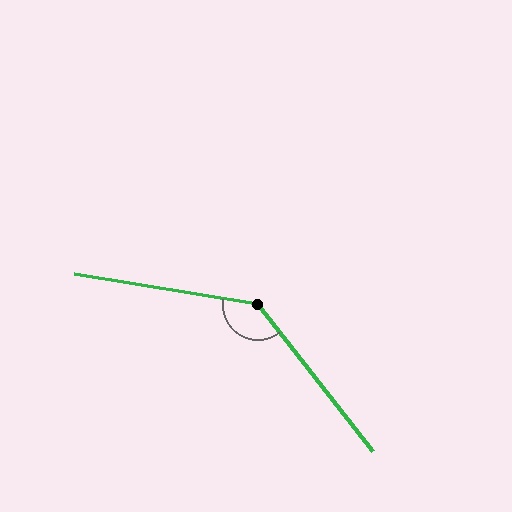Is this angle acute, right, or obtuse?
It is obtuse.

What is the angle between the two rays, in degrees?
Approximately 137 degrees.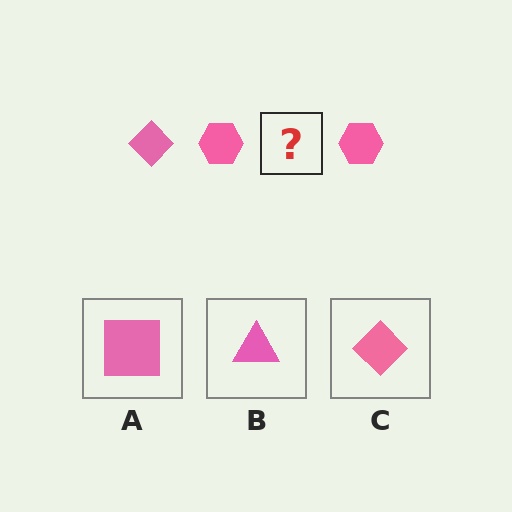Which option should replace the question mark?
Option C.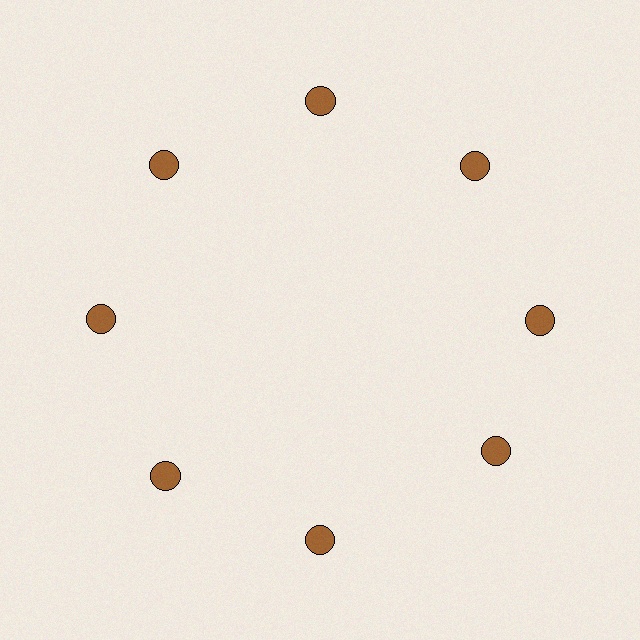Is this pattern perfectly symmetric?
No. The 8 brown circles are arranged in a ring, but one element near the 4 o'clock position is rotated out of alignment along the ring, breaking the 8-fold rotational symmetry.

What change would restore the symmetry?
The symmetry would be restored by rotating it back into even spacing with its neighbors so that all 8 circles sit at equal angles and equal distance from the center.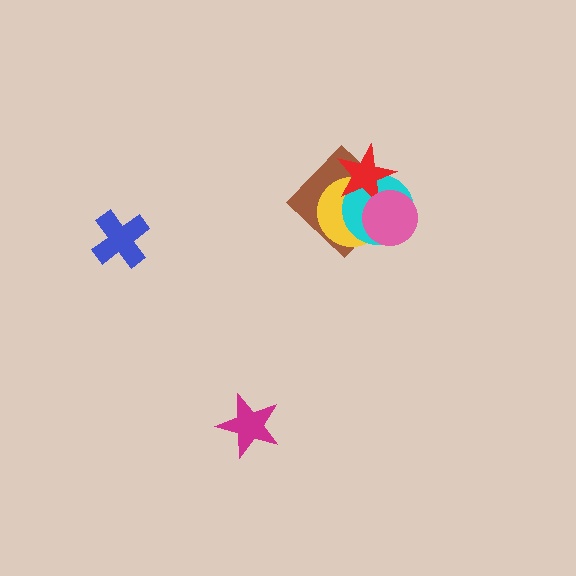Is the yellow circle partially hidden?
Yes, it is partially covered by another shape.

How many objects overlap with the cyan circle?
4 objects overlap with the cyan circle.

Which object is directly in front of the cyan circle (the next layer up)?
The red star is directly in front of the cyan circle.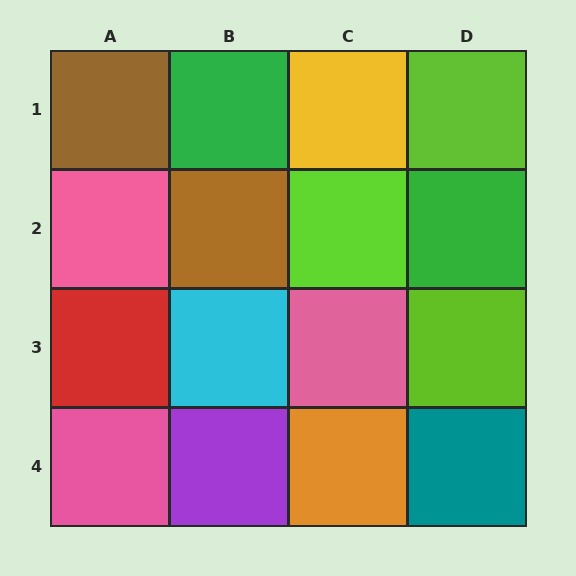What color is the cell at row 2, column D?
Green.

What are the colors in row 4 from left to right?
Pink, purple, orange, teal.